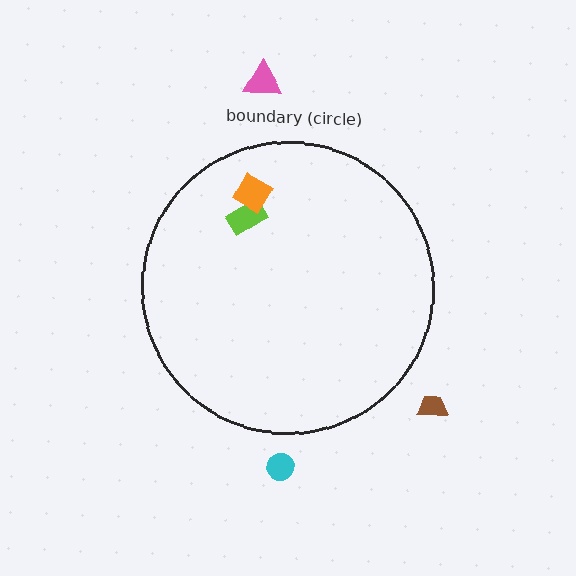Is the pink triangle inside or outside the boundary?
Outside.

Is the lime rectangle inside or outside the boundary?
Inside.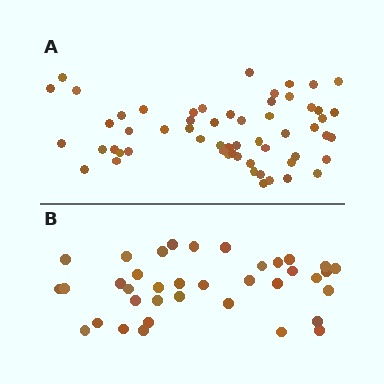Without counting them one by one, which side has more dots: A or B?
Region A (the top region) has more dots.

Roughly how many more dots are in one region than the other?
Region A has approximately 20 more dots than region B.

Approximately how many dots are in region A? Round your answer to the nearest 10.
About 60 dots. (The exact count is 58, which rounds to 60.)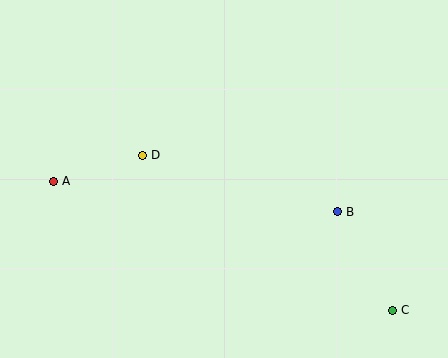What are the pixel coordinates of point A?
Point A is at (54, 181).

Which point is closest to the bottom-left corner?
Point A is closest to the bottom-left corner.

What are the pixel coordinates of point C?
Point C is at (393, 310).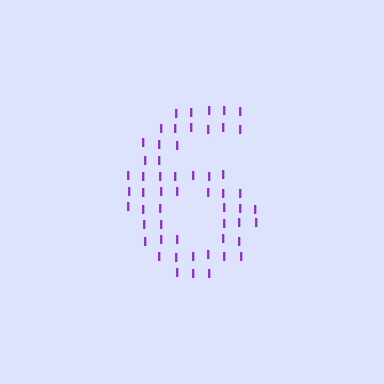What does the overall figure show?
The overall figure shows the digit 6.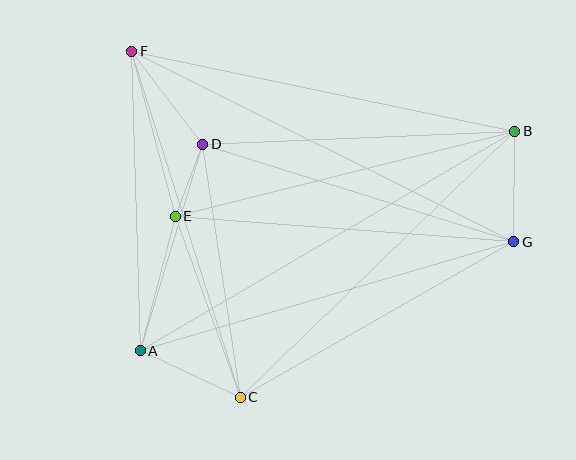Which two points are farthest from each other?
Points A and B are farthest from each other.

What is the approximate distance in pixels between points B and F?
The distance between B and F is approximately 391 pixels.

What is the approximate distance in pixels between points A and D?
The distance between A and D is approximately 216 pixels.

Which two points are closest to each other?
Points D and E are closest to each other.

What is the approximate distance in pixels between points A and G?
The distance between A and G is approximately 389 pixels.